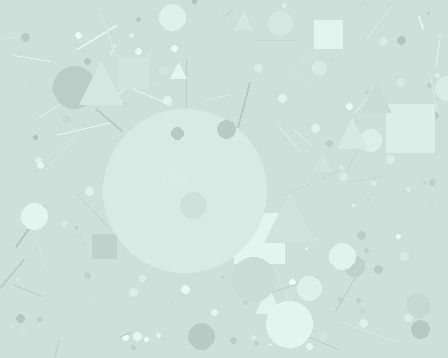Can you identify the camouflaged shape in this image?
The camouflaged shape is a circle.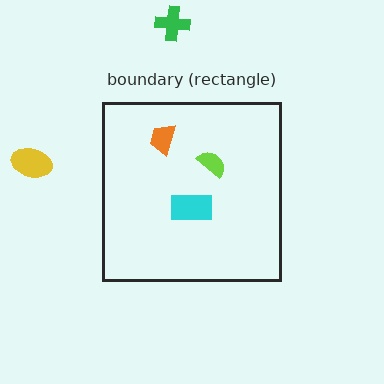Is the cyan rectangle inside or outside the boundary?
Inside.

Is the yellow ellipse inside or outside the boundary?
Outside.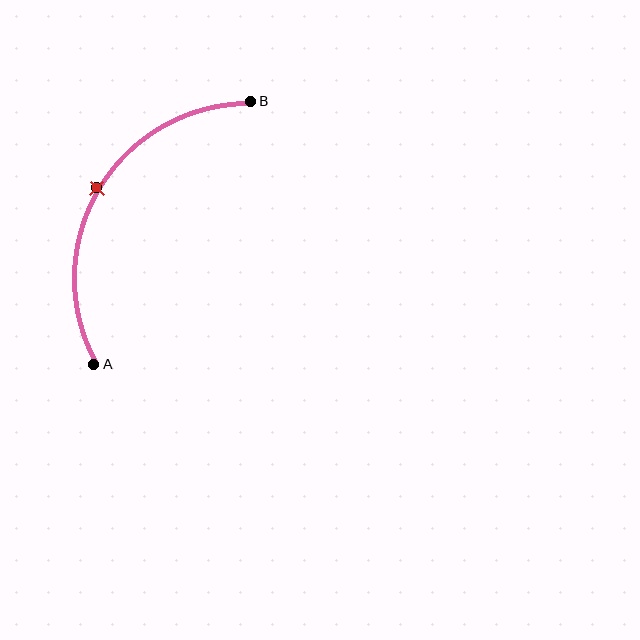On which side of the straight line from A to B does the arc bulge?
The arc bulges to the left of the straight line connecting A and B.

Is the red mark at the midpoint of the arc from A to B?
Yes. The red mark lies on the arc at equal arc-length from both A and B — it is the arc midpoint.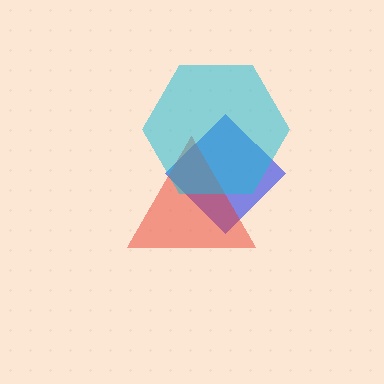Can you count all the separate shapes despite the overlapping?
Yes, there are 3 separate shapes.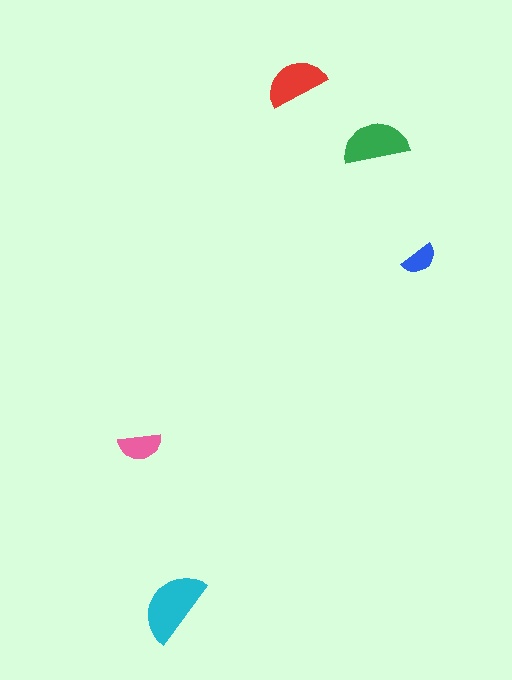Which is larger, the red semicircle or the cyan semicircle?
The cyan one.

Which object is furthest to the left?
The pink semicircle is leftmost.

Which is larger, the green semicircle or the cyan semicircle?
The cyan one.